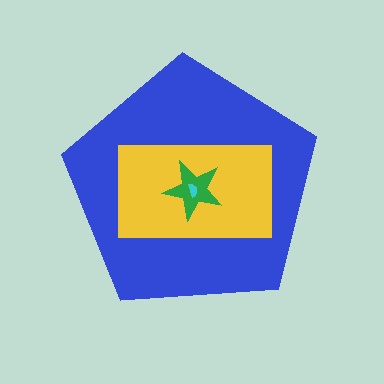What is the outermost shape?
The blue pentagon.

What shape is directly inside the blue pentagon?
The yellow rectangle.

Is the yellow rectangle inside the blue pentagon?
Yes.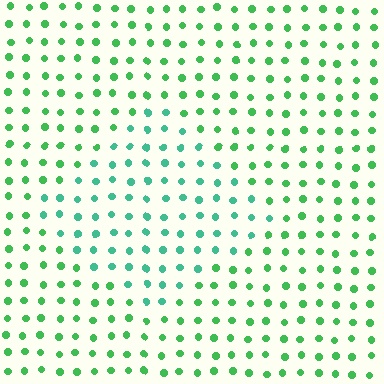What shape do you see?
I see a diamond.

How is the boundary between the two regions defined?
The boundary is defined purely by a slight shift in hue (about 30 degrees). Spacing, size, and orientation are identical on both sides.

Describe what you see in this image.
The image is filled with small green elements in a uniform arrangement. A diamond-shaped region is visible where the elements are tinted to a slightly different hue, forming a subtle color boundary.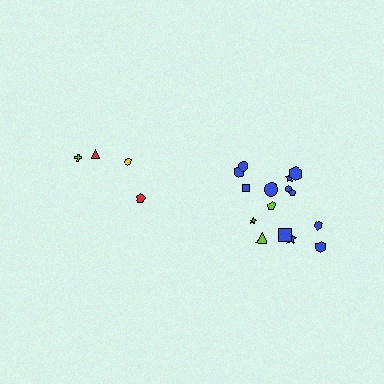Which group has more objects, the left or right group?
The right group.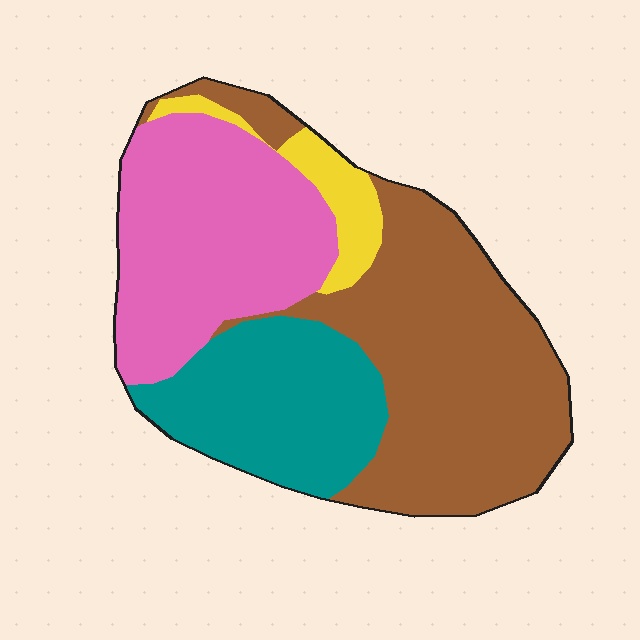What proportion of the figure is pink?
Pink covers 30% of the figure.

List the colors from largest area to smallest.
From largest to smallest: brown, pink, teal, yellow.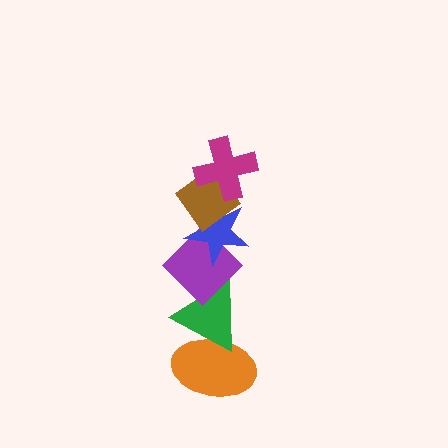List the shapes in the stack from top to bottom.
From top to bottom: the magenta cross, the brown diamond, the blue star, the purple diamond, the green triangle, the orange ellipse.